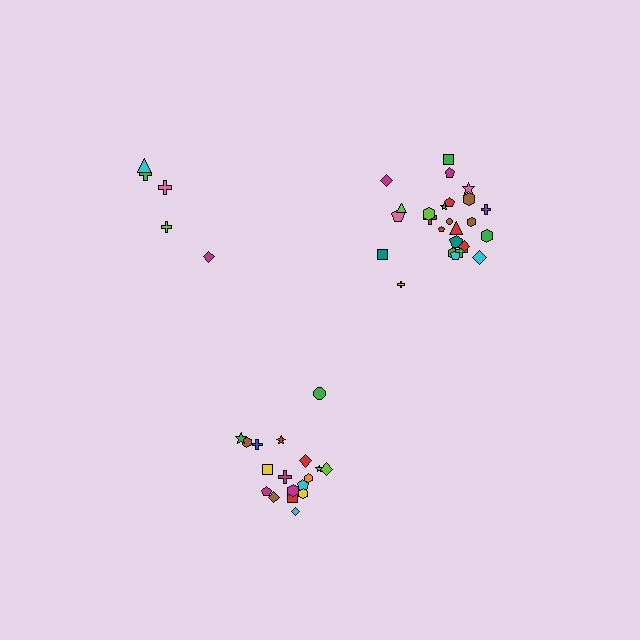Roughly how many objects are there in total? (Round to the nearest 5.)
Roughly 50 objects in total.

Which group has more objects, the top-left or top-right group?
The top-right group.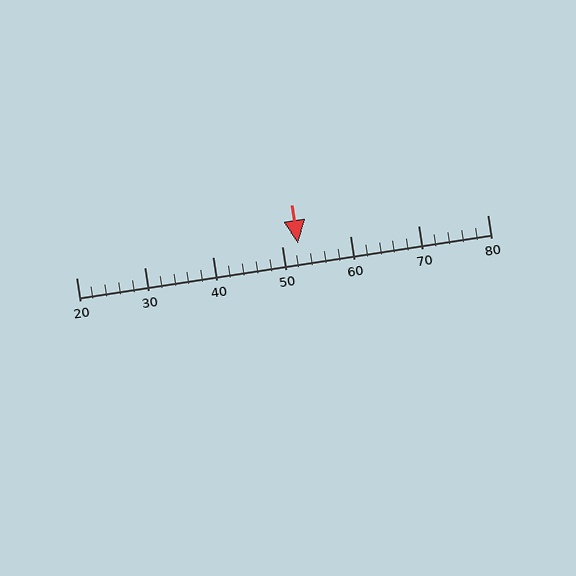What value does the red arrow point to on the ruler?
The red arrow points to approximately 52.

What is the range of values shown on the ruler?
The ruler shows values from 20 to 80.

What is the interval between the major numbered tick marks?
The major tick marks are spaced 10 units apart.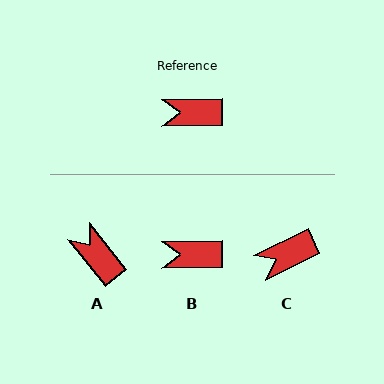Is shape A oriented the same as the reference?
No, it is off by about 53 degrees.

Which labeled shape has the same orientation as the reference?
B.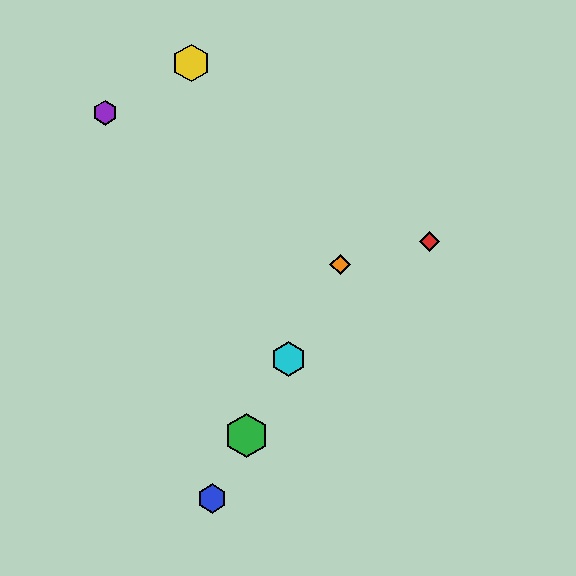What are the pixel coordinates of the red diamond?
The red diamond is at (429, 241).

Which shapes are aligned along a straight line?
The blue hexagon, the green hexagon, the orange diamond, the cyan hexagon are aligned along a straight line.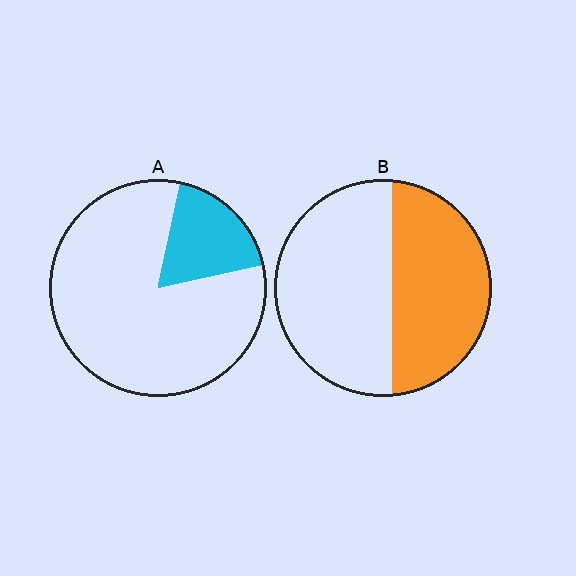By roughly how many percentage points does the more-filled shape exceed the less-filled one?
By roughly 25 percentage points (B over A).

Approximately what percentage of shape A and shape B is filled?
A is approximately 20% and B is approximately 45%.